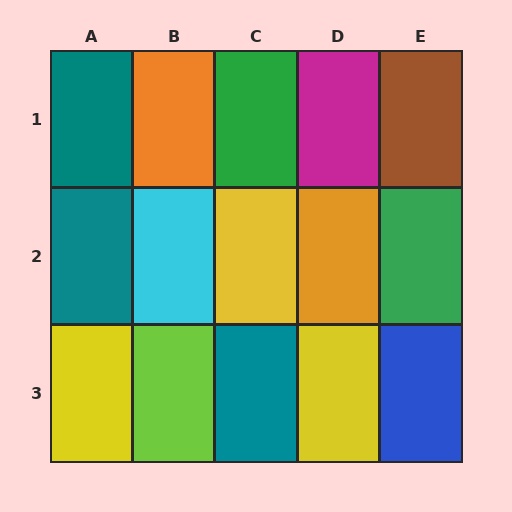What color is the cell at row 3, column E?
Blue.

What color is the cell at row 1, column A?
Teal.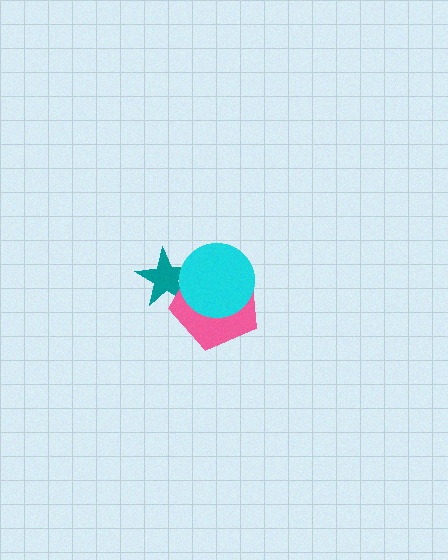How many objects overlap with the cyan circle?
2 objects overlap with the cyan circle.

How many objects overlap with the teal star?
2 objects overlap with the teal star.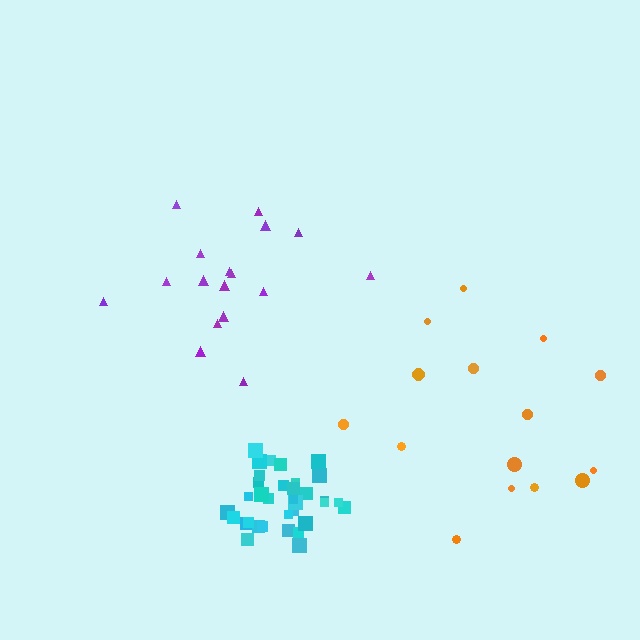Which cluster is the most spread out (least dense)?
Orange.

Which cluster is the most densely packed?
Cyan.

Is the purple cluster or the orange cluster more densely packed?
Purple.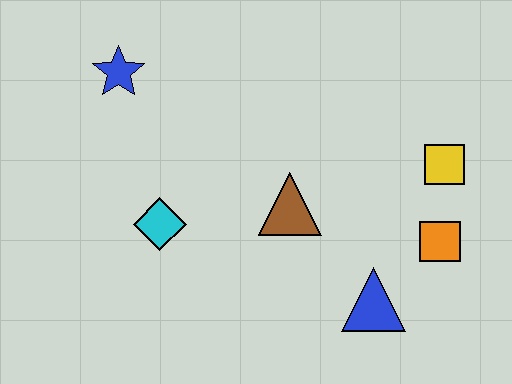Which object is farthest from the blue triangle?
The blue star is farthest from the blue triangle.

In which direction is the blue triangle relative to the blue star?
The blue triangle is to the right of the blue star.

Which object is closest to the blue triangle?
The orange square is closest to the blue triangle.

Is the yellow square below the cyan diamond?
No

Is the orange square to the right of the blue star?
Yes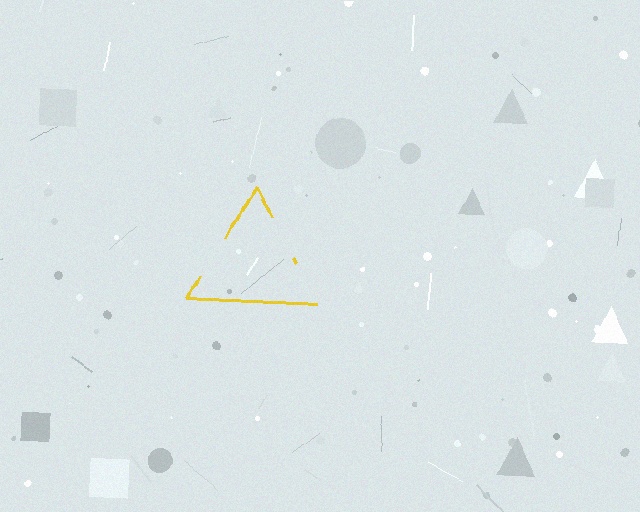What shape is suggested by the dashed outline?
The dashed outline suggests a triangle.